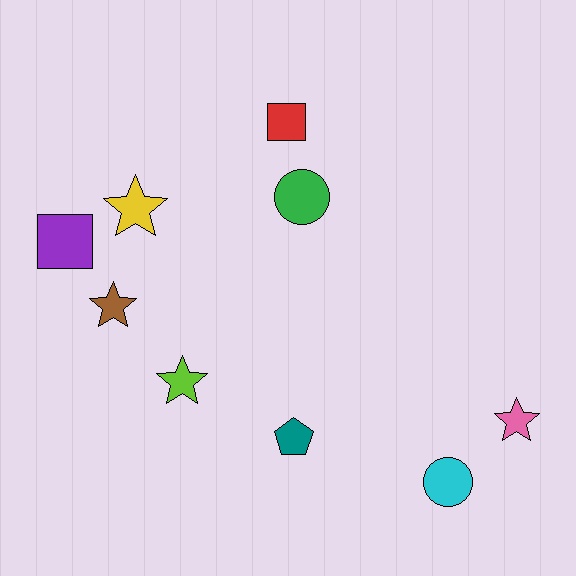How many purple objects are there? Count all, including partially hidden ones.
There is 1 purple object.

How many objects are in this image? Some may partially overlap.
There are 9 objects.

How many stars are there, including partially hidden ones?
There are 4 stars.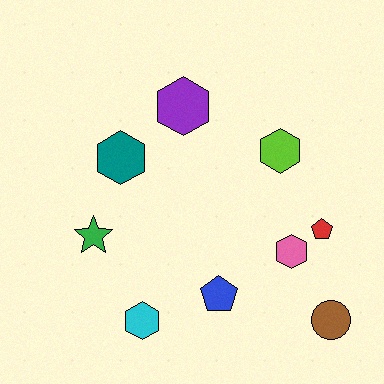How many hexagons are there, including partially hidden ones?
There are 5 hexagons.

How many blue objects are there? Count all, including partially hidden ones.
There is 1 blue object.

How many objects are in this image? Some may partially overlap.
There are 9 objects.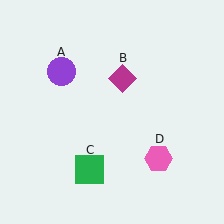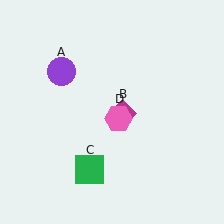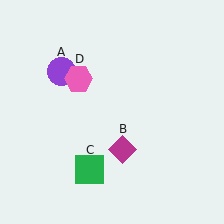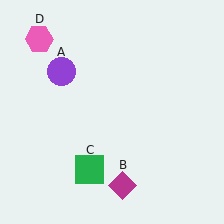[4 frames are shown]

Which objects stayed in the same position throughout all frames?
Purple circle (object A) and green square (object C) remained stationary.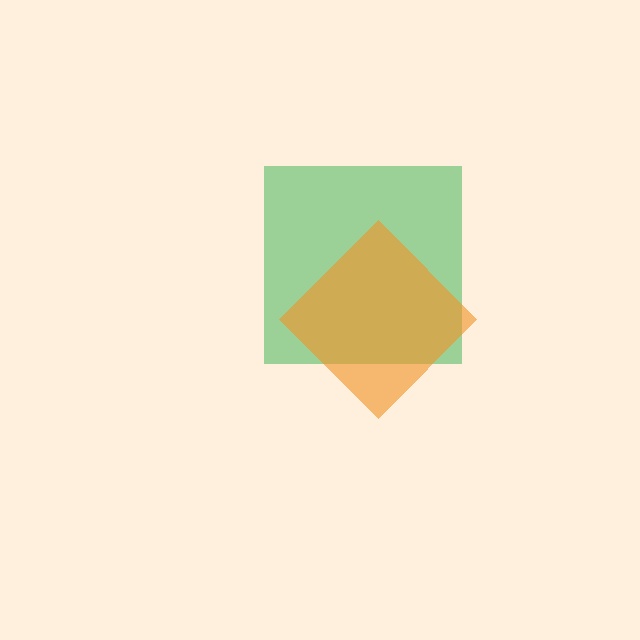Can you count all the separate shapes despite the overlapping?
Yes, there are 2 separate shapes.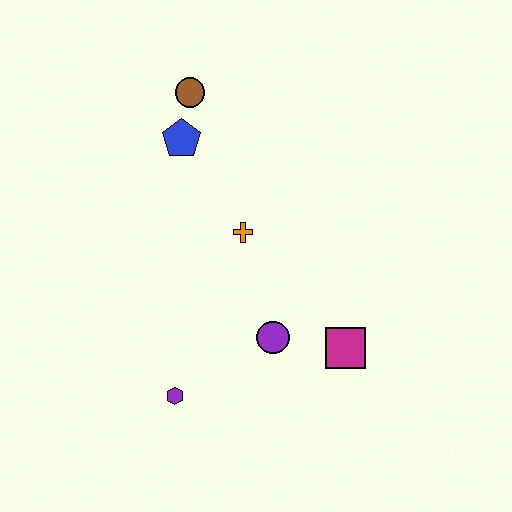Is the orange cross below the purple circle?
No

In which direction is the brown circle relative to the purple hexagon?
The brown circle is above the purple hexagon.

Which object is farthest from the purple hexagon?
The brown circle is farthest from the purple hexagon.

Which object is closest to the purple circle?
The magenta square is closest to the purple circle.